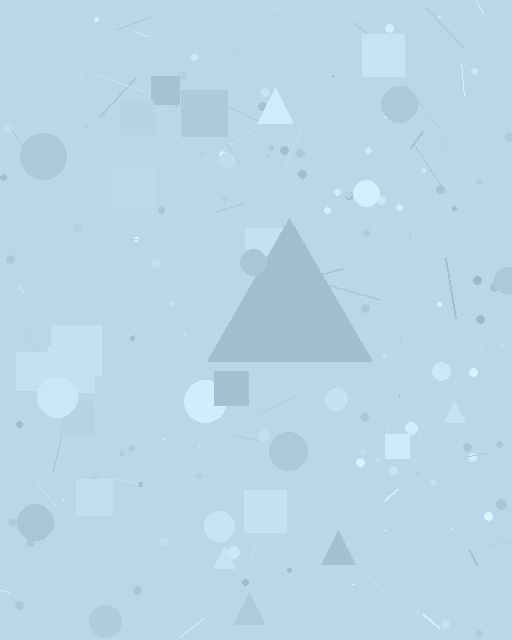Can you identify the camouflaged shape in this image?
The camouflaged shape is a triangle.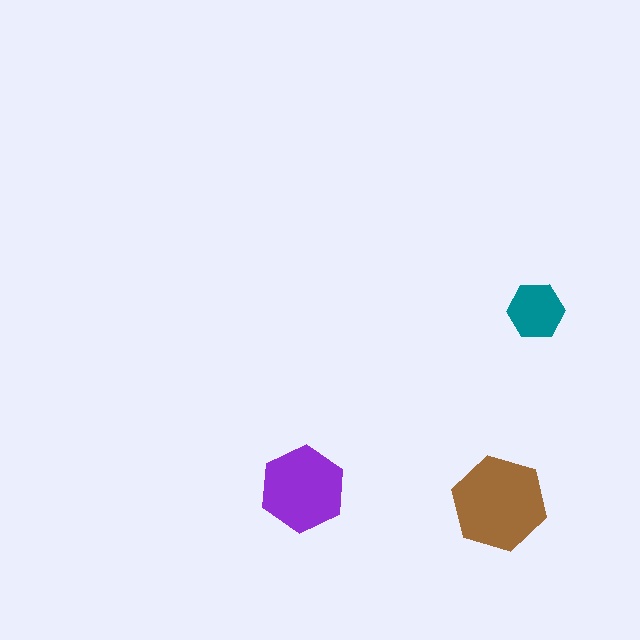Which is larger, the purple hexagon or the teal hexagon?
The purple one.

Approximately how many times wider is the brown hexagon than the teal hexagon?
About 1.5 times wider.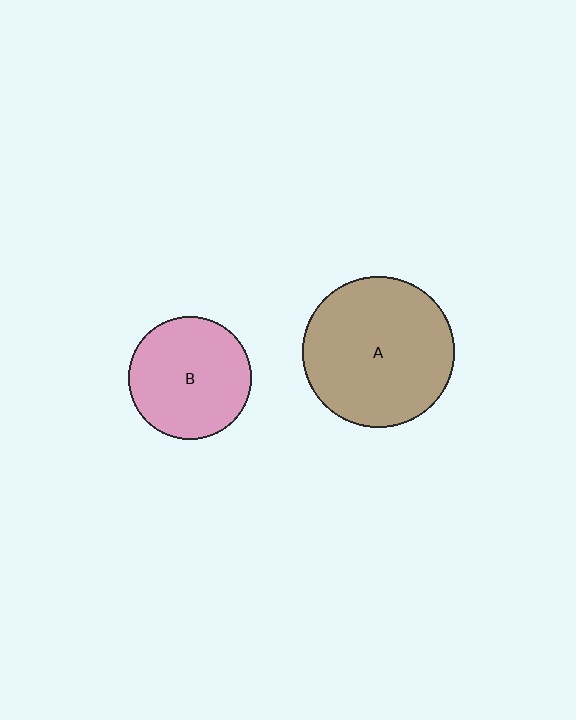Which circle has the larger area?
Circle A (brown).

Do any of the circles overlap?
No, none of the circles overlap.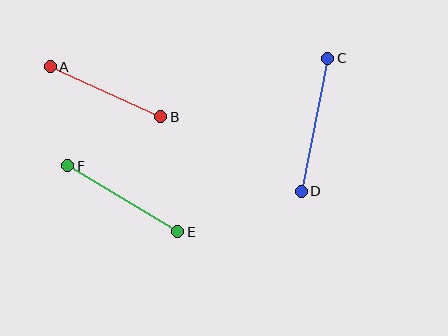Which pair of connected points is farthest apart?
Points C and D are farthest apart.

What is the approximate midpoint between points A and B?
The midpoint is at approximately (106, 92) pixels.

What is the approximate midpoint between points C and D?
The midpoint is at approximately (314, 125) pixels.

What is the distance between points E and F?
The distance is approximately 129 pixels.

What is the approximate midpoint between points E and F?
The midpoint is at approximately (123, 199) pixels.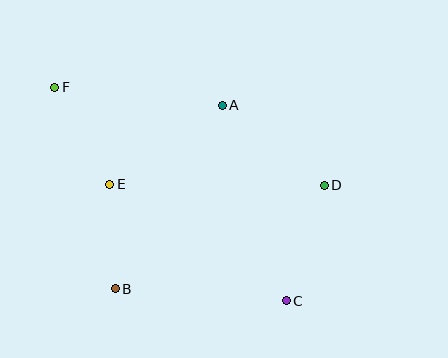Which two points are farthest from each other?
Points C and F are farthest from each other.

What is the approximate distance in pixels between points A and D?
The distance between A and D is approximately 130 pixels.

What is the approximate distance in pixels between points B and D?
The distance between B and D is approximately 233 pixels.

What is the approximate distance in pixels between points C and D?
The distance between C and D is approximately 121 pixels.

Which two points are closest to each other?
Points B and E are closest to each other.